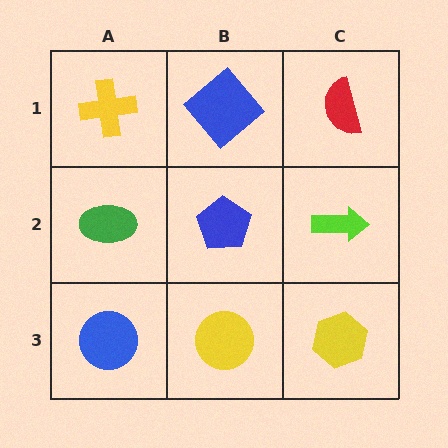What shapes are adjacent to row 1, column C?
A lime arrow (row 2, column C), a blue diamond (row 1, column B).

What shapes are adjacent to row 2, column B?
A blue diamond (row 1, column B), a yellow circle (row 3, column B), a green ellipse (row 2, column A), a lime arrow (row 2, column C).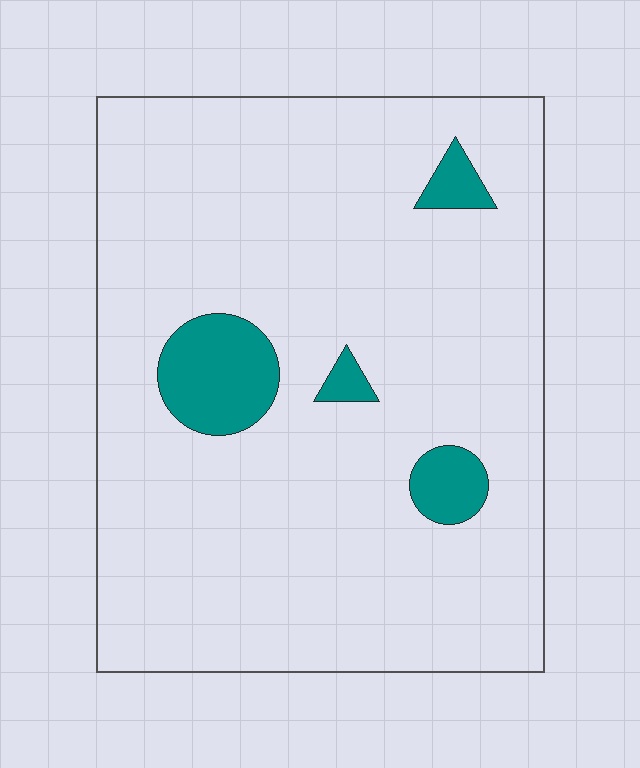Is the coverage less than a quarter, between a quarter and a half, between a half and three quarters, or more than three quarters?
Less than a quarter.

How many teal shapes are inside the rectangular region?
4.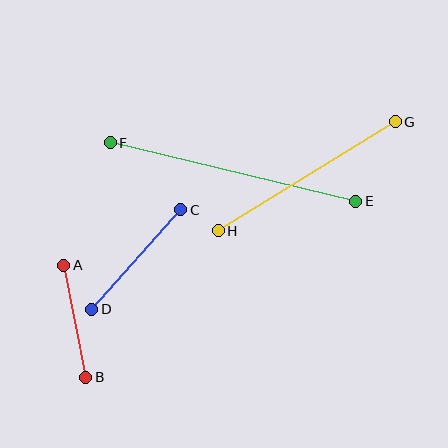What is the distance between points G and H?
The distance is approximately 208 pixels.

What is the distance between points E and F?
The distance is approximately 252 pixels.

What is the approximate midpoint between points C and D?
The midpoint is at approximately (136, 260) pixels.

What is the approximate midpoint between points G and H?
The midpoint is at approximately (307, 176) pixels.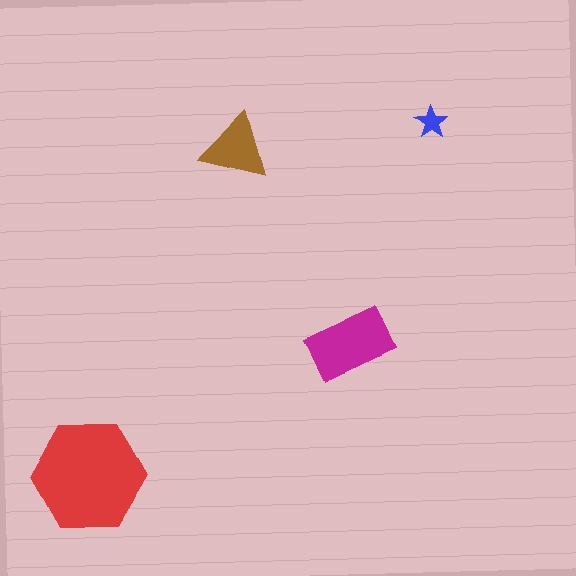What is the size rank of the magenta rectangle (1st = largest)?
2nd.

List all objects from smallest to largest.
The blue star, the brown triangle, the magenta rectangle, the red hexagon.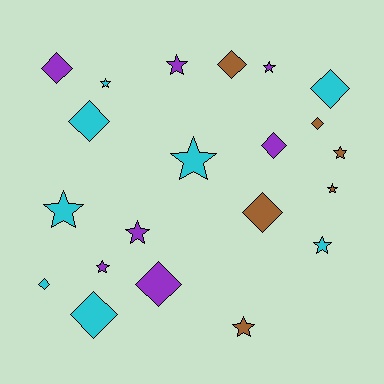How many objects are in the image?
There are 21 objects.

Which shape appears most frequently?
Star, with 11 objects.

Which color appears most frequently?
Cyan, with 8 objects.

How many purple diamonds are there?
There are 3 purple diamonds.